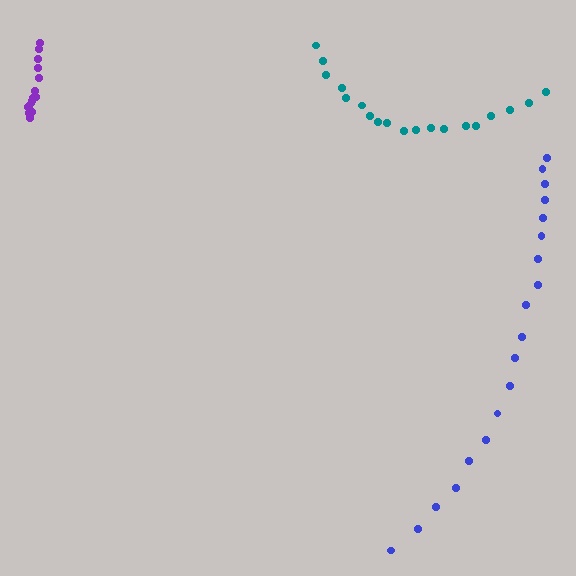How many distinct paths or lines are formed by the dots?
There are 3 distinct paths.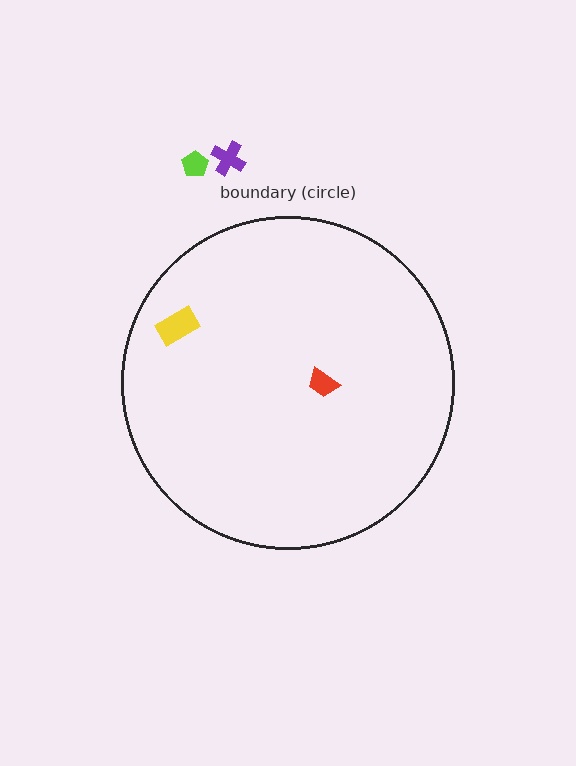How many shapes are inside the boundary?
2 inside, 2 outside.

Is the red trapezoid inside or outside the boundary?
Inside.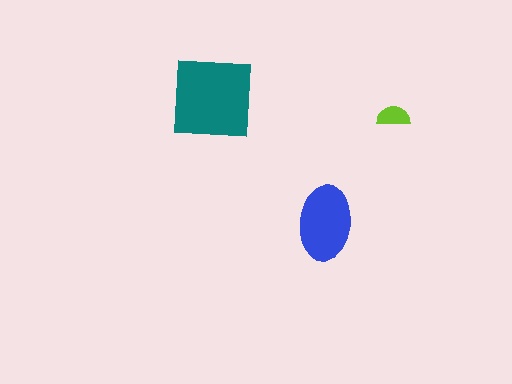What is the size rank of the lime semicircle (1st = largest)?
3rd.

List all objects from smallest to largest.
The lime semicircle, the blue ellipse, the teal square.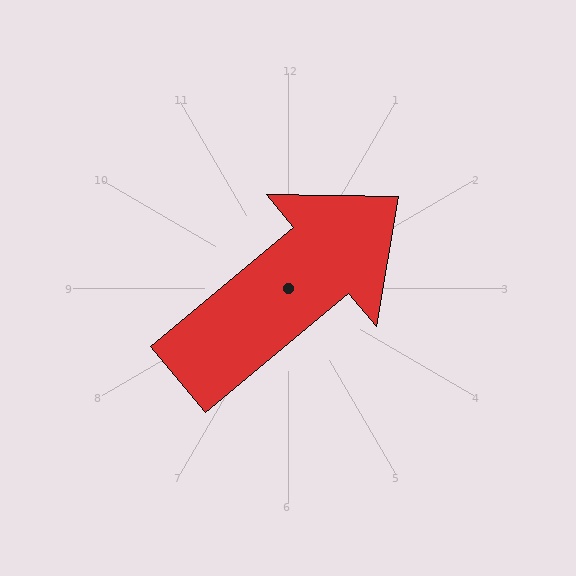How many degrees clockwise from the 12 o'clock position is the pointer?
Approximately 50 degrees.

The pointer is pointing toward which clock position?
Roughly 2 o'clock.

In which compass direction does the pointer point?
Northeast.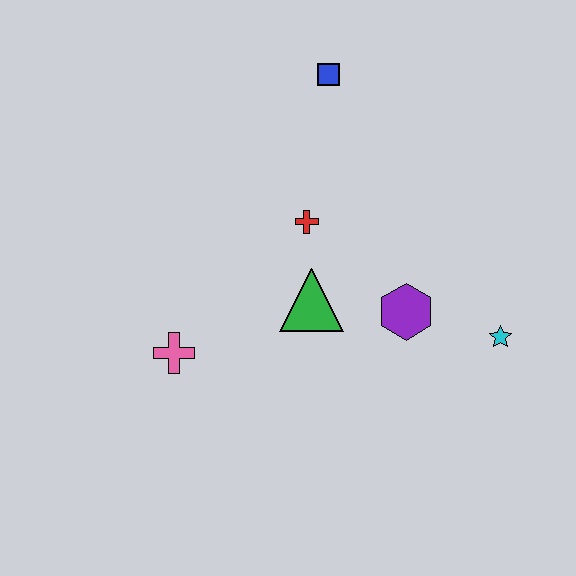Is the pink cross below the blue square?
Yes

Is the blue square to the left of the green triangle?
No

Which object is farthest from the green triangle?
The blue square is farthest from the green triangle.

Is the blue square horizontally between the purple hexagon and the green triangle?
Yes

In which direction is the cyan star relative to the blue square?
The cyan star is below the blue square.